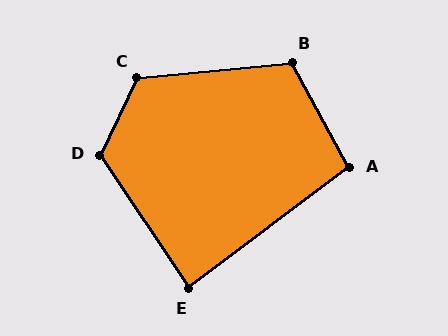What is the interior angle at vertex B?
Approximately 113 degrees (obtuse).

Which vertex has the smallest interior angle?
E, at approximately 87 degrees.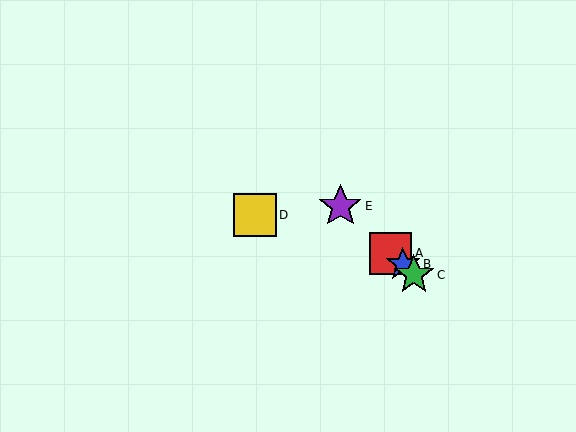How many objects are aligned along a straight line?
4 objects (A, B, C, E) are aligned along a straight line.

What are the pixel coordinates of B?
Object B is at (403, 264).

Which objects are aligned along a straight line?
Objects A, B, C, E are aligned along a straight line.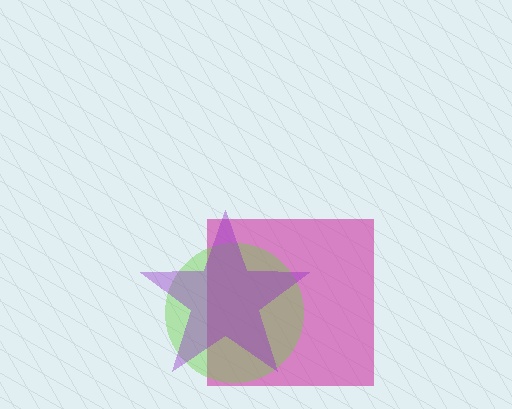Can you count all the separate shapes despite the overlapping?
Yes, there are 3 separate shapes.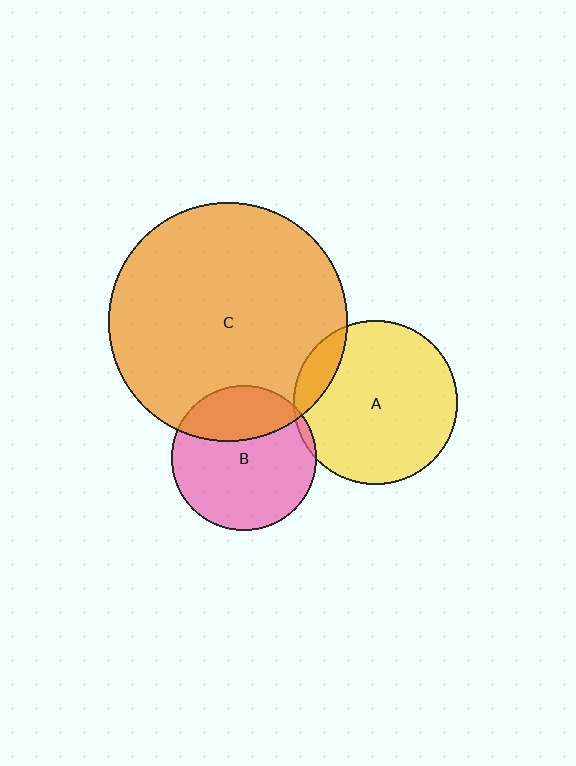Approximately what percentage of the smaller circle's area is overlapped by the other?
Approximately 30%.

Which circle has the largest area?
Circle C (orange).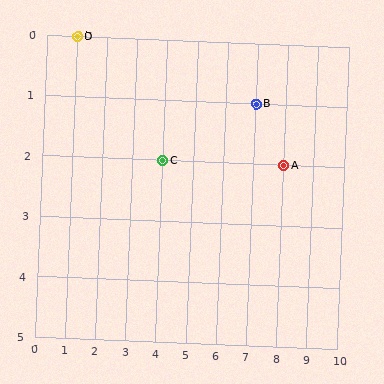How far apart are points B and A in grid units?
Points B and A are 1 column and 1 row apart (about 1.4 grid units diagonally).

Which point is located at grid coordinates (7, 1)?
Point B is at (7, 1).